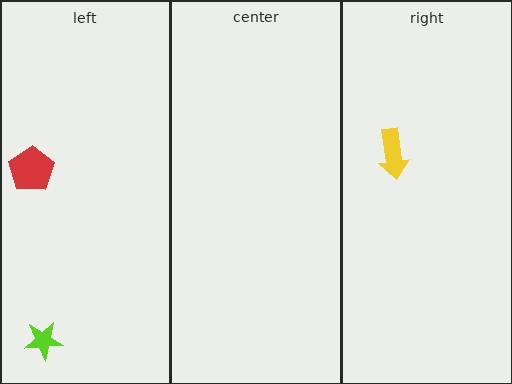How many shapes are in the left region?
2.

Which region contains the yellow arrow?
The right region.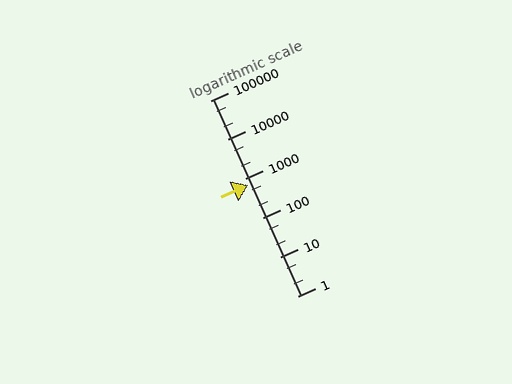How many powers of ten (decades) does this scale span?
The scale spans 5 decades, from 1 to 100000.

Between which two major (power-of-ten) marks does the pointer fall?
The pointer is between 100 and 1000.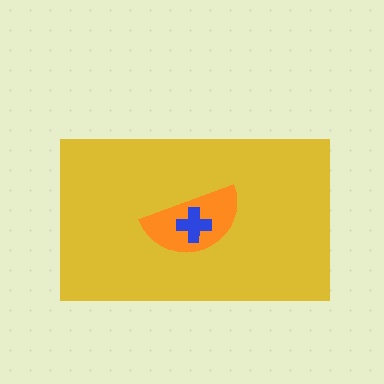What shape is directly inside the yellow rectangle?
The orange semicircle.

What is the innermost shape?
The blue cross.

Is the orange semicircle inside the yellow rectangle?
Yes.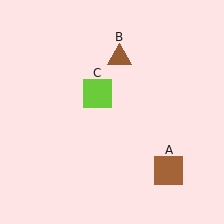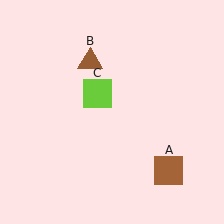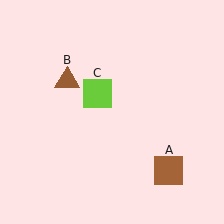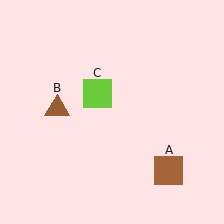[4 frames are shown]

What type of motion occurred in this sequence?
The brown triangle (object B) rotated counterclockwise around the center of the scene.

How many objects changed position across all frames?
1 object changed position: brown triangle (object B).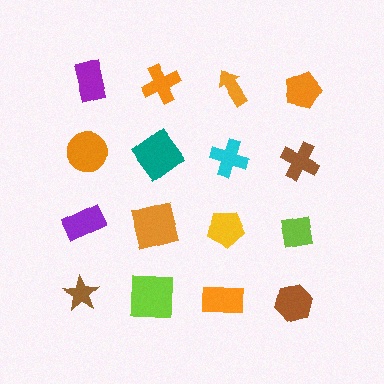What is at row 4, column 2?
A lime square.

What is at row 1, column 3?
An orange arrow.